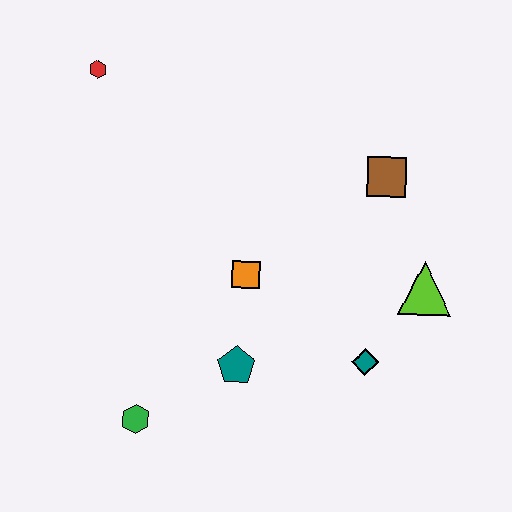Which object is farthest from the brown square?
The green hexagon is farthest from the brown square.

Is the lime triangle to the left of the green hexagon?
No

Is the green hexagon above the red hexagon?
No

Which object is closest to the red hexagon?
The orange square is closest to the red hexagon.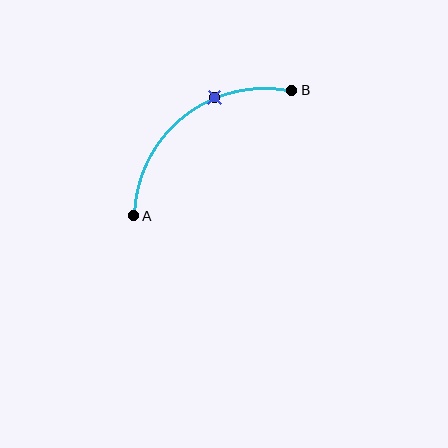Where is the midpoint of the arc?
The arc midpoint is the point on the curve farthest from the straight line joining A and B. It sits above and to the left of that line.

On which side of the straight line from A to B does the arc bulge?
The arc bulges above and to the left of the straight line connecting A and B.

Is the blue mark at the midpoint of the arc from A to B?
No. The blue mark lies on the arc but is closer to endpoint B. The arc midpoint would be at the point on the curve equidistant along the arc from both A and B.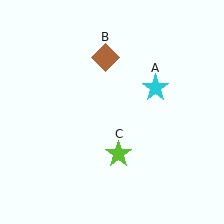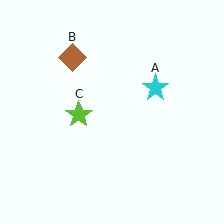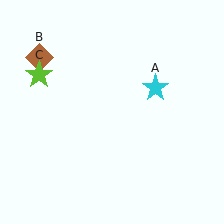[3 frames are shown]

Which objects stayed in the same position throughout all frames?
Cyan star (object A) remained stationary.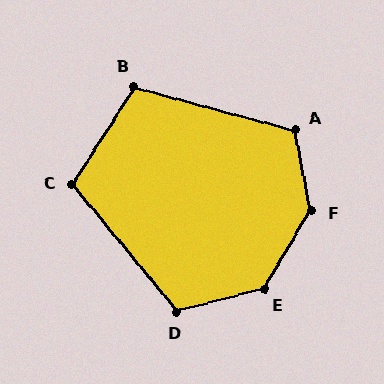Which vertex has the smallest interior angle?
B, at approximately 107 degrees.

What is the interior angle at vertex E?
Approximately 136 degrees (obtuse).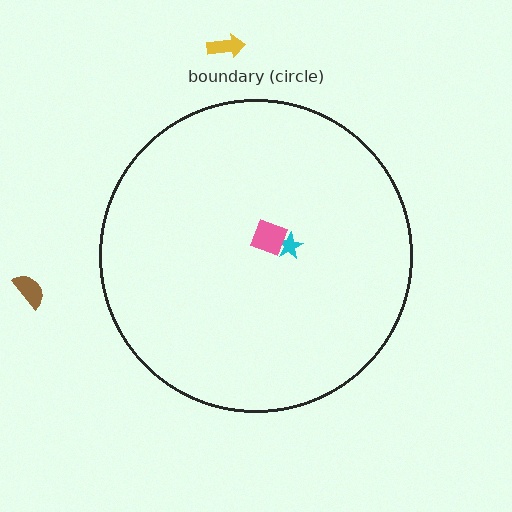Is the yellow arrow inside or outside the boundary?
Outside.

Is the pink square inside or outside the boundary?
Inside.